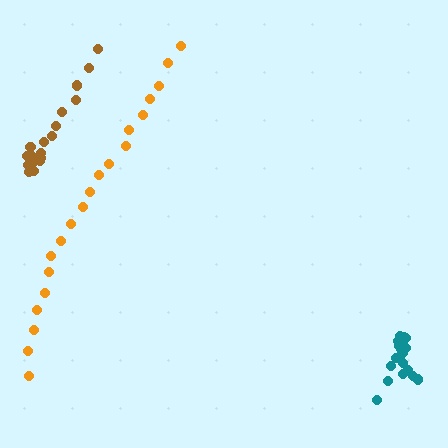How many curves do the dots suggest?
There are 3 distinct paths.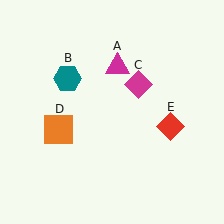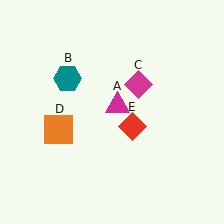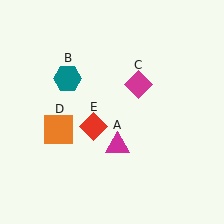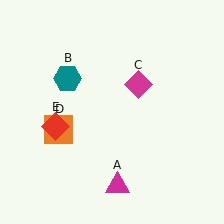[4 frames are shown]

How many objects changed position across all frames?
2 objects changed position: magenta triangle (object A), red diamond (object E).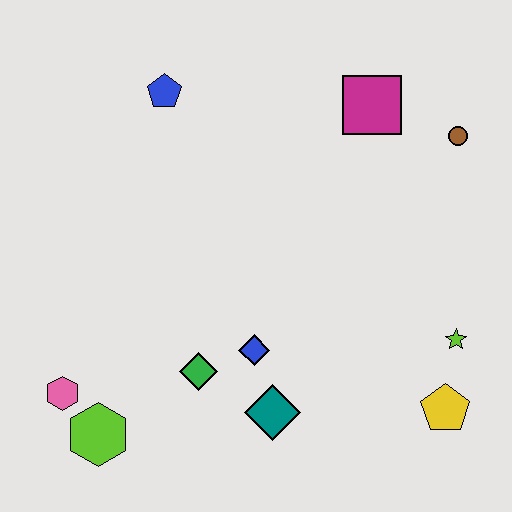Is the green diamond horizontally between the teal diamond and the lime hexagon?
Yes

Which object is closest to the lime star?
The yellow pentagon is closest to the lime star.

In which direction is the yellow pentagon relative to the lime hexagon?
The yellow pentagon is to the right of the lime hexagon.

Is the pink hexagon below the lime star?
Yes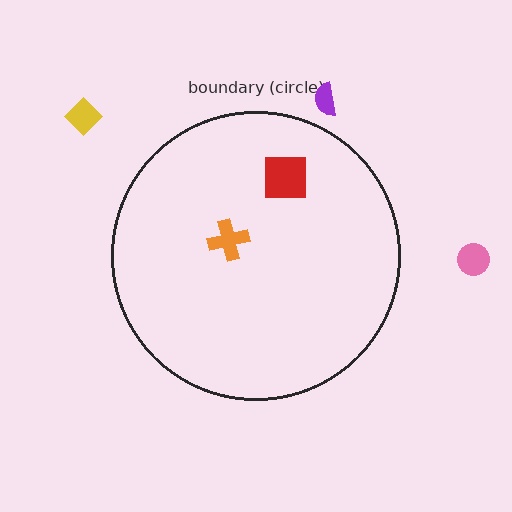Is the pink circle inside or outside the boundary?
Outside.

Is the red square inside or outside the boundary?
Inside.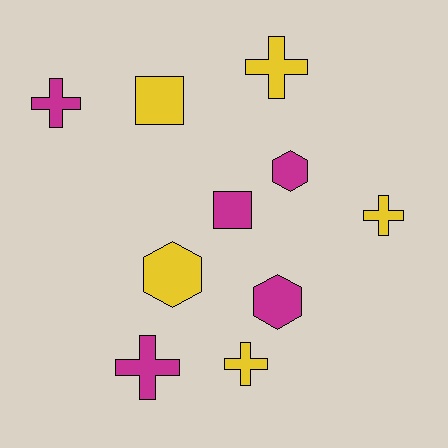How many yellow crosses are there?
There are 3 yellow crosses.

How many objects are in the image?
There are 10 objects.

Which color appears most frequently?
Magenta, with 5 objects.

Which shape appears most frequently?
Cross, with 5 objects.